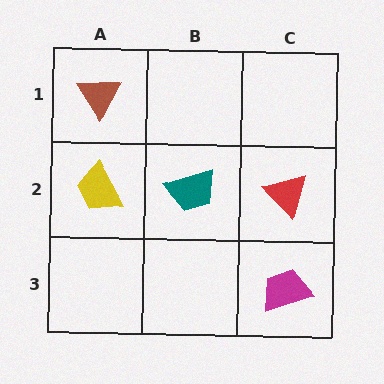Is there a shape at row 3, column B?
No, that cell is empty.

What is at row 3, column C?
A magenta trapezoid.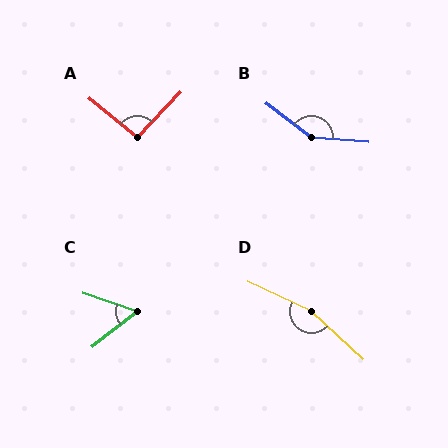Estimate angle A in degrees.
Approximately 95 degrees.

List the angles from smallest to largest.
C (57°), A (95°), B (147°), D (162°).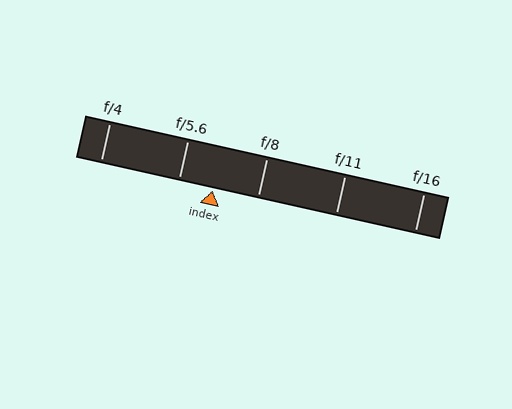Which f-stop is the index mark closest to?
The index mark is closest to f/5.6.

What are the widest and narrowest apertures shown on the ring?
The widest aperture shown is f/4 and the narrowest is f/16.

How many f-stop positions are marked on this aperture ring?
There are 5 f-stop positions marked.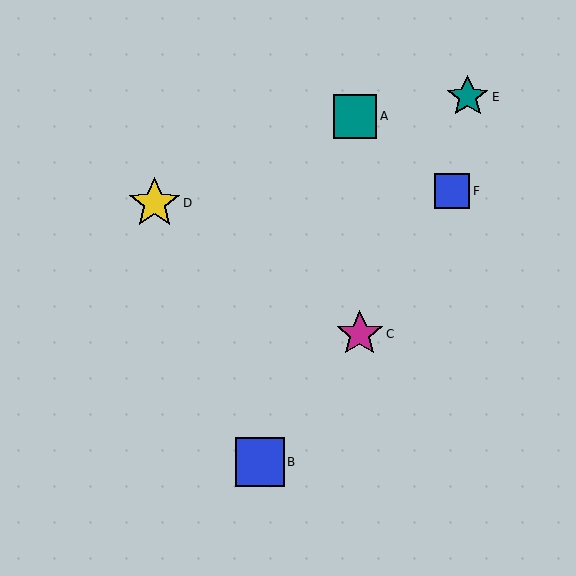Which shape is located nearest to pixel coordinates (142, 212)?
The yellow star (labeled D) at (154, 203) is nearest to that location.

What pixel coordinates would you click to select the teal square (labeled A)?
Click at (355, 116) to select the teal square A.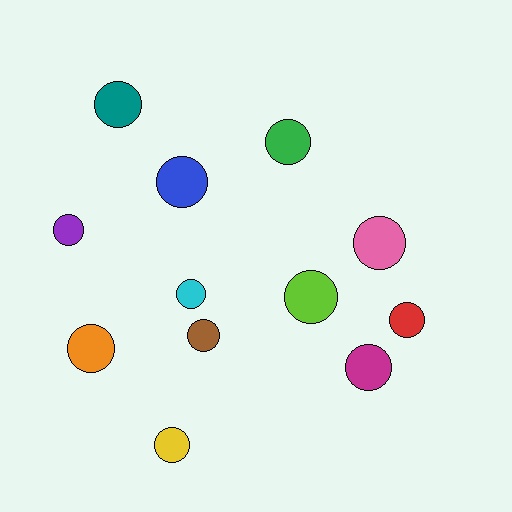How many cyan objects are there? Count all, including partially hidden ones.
There is 1 cyan object.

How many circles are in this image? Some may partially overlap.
There are 12 circles.